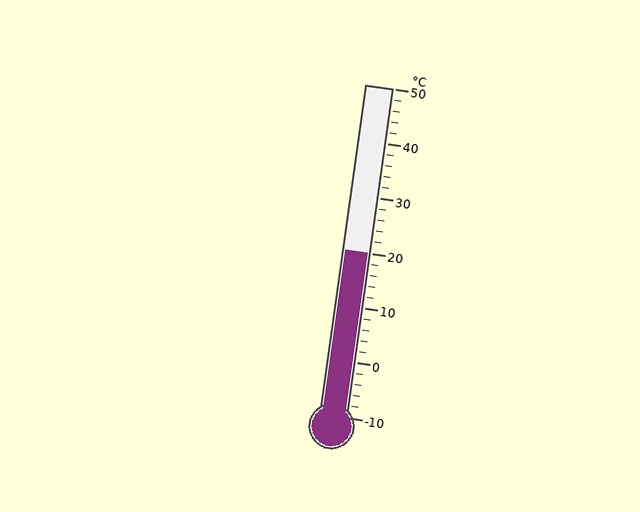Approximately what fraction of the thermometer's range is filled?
The thermometer is filled to approximately 50% of its range.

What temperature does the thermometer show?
The thermometer shows approximately 20°C.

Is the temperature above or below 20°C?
The temperature is at 20°C.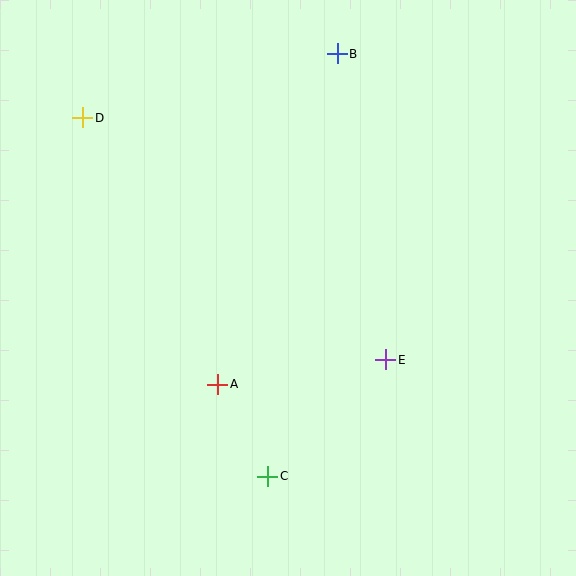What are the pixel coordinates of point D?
Point D is at (83, 118).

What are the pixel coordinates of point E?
Point E is at (386, 360).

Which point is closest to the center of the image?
Point A at (218, 385) is closest to the center.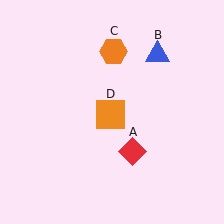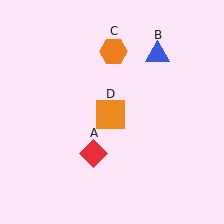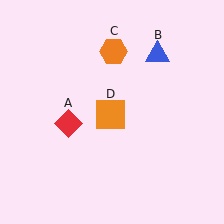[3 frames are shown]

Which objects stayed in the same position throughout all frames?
Blue triangle (object B) and orange hexagon (object C) and orange square (object D) remained stationary.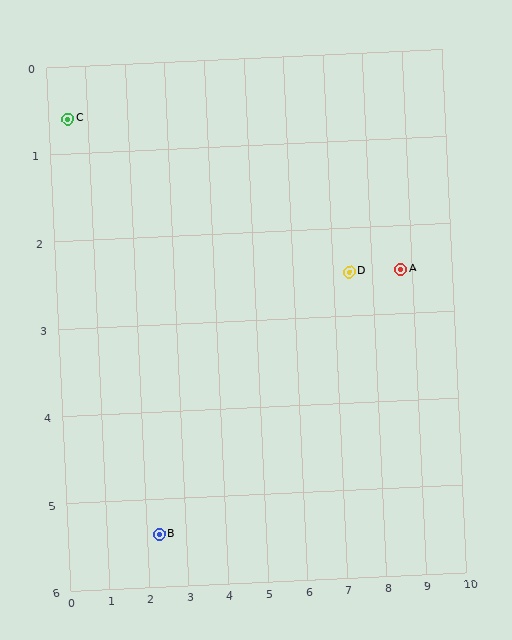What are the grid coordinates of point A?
Point A is at approximately (8.7, 2.5).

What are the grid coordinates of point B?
Point B is at approximately (2.3, 5.4).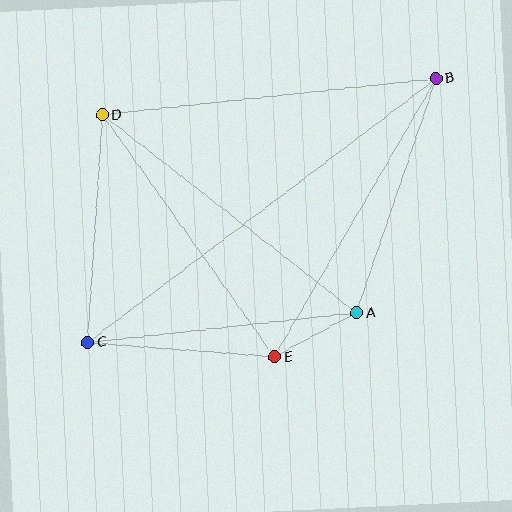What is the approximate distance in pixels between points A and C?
The distance between A and C is approximately 270 pixels.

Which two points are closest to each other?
Points A and E are closest to each other.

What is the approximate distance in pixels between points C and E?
The distance between C and E is approximately 187 pixels.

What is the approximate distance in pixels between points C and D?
The distance between C and D is approximately 228 pixels.